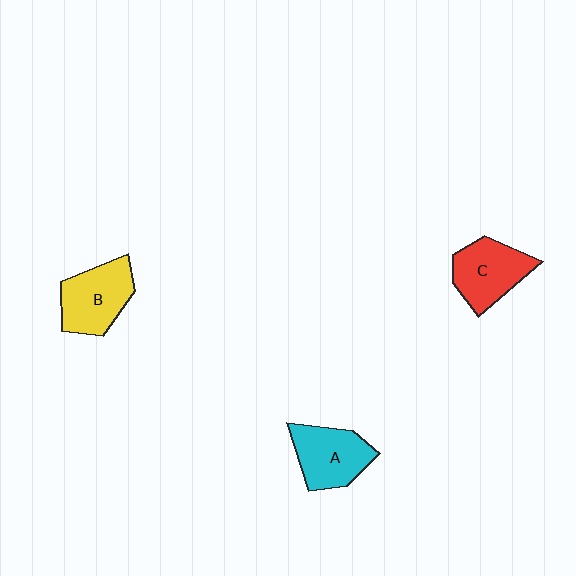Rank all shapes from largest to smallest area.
From largest to smallest: B (yellow), A (cyan), C (red).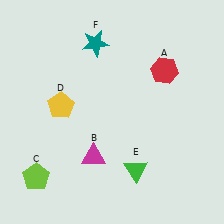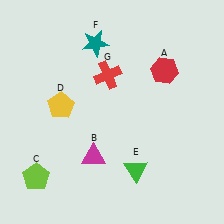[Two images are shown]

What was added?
A red cross (G) was added in Image 2.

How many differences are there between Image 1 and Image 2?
There is 1 difference between the two images.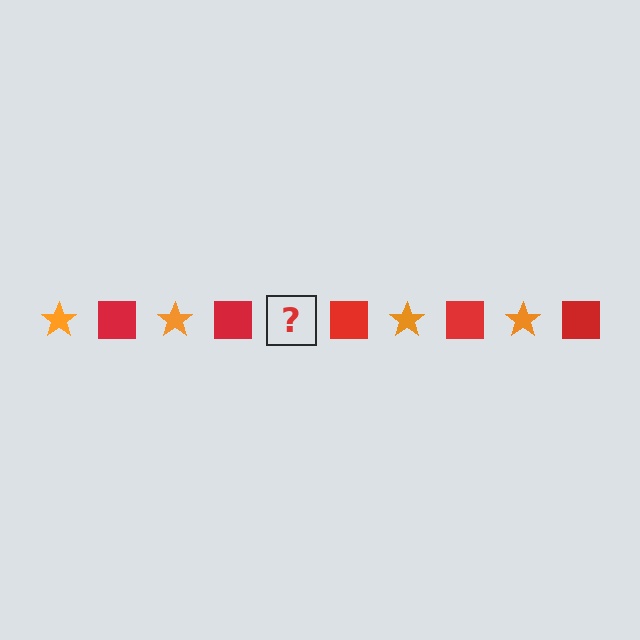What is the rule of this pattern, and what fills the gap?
The rule is that the pattern alternates between orange star and red square. The gap should be filled with an orange star.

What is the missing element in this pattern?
The missing element is an orange star.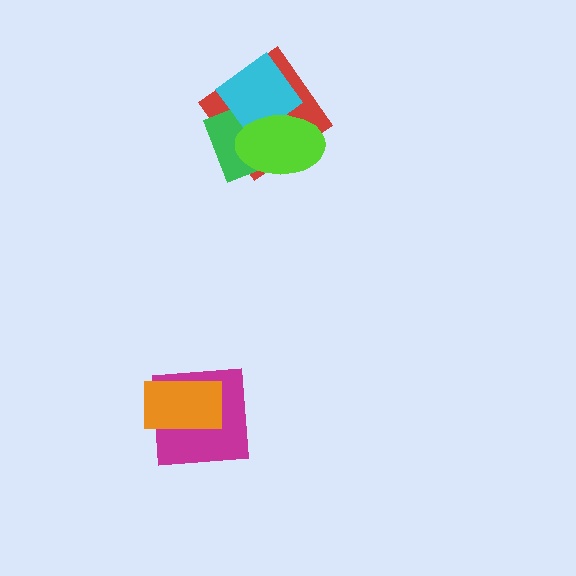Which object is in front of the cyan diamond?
The lime ellipse is in front of the cyan diamond.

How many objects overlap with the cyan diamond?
3 objects overlap with the cyan diamond.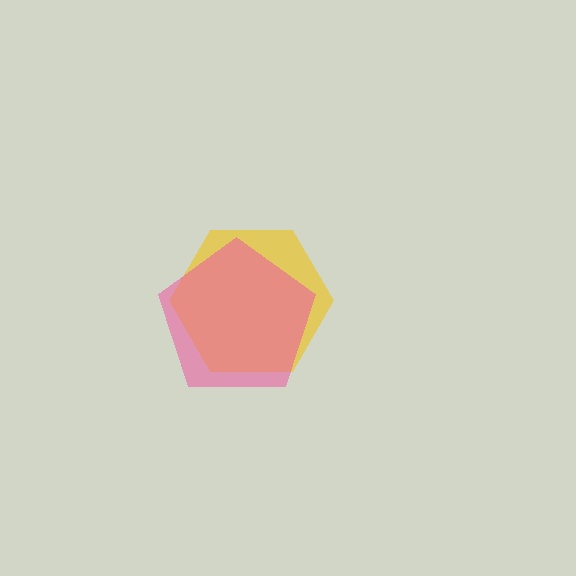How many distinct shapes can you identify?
There are 2 distinct shapes: a yellow hexagon, a pink pentagon.